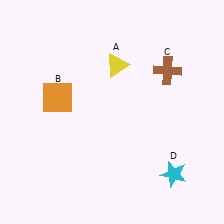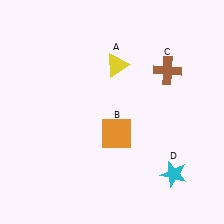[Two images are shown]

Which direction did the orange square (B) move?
The orange square (B) moved right.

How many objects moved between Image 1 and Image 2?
1 object moved between the two images.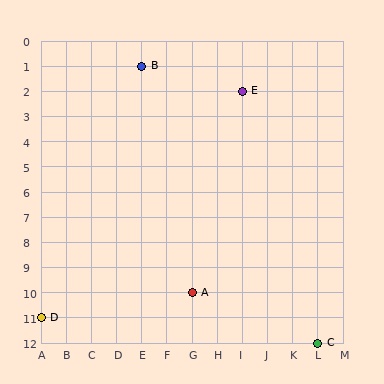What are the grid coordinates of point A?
Point A is at grid coordinates (G, 10).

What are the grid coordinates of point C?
Point C is at grid coordinates (L, 12).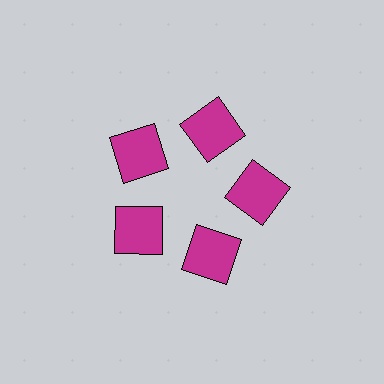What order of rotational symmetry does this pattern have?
This pattern has 5-fold rotational symmetry.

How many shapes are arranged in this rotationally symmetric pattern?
There are 5 shapes, arranged in 5 groups of 1.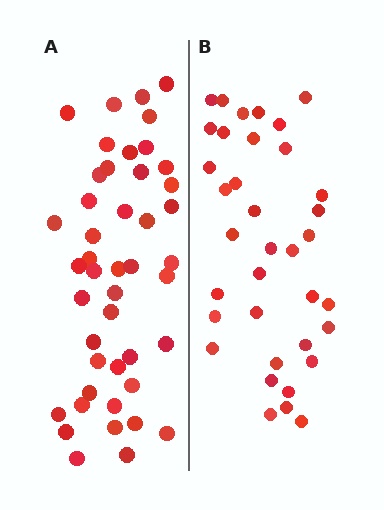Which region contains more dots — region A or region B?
Region A (the left region) has more dots.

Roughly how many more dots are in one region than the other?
Region A has roughly 8 or so more dots than region B.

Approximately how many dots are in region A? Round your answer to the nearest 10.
About 40 dots. (The exact count is 45, which rounds to 40.)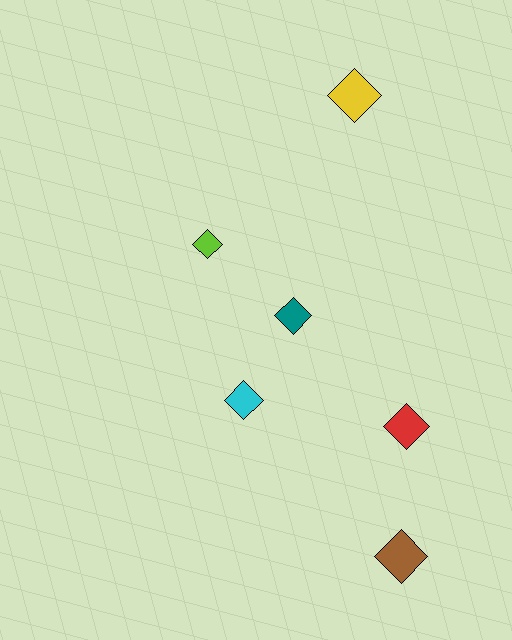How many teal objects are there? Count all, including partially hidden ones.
There is 1 teal object.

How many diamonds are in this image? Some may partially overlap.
There are 6 diamonds.